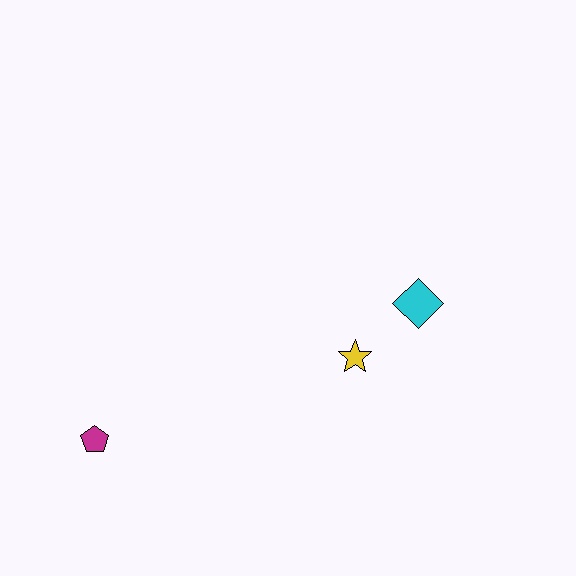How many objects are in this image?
There are 3 objects.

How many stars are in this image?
There is 1 star.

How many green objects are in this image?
There are no green objects.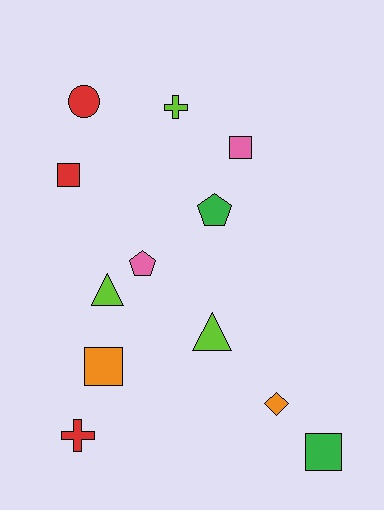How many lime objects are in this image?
There are 3 lime objects.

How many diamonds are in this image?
There is 1 diamond.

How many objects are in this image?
There are 12 objects.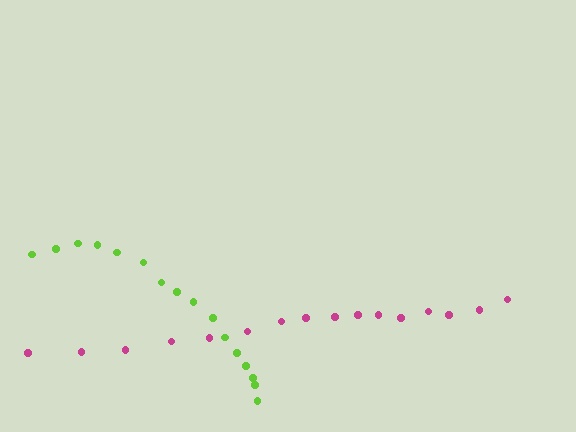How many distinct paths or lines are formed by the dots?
There are 2 distinct paths.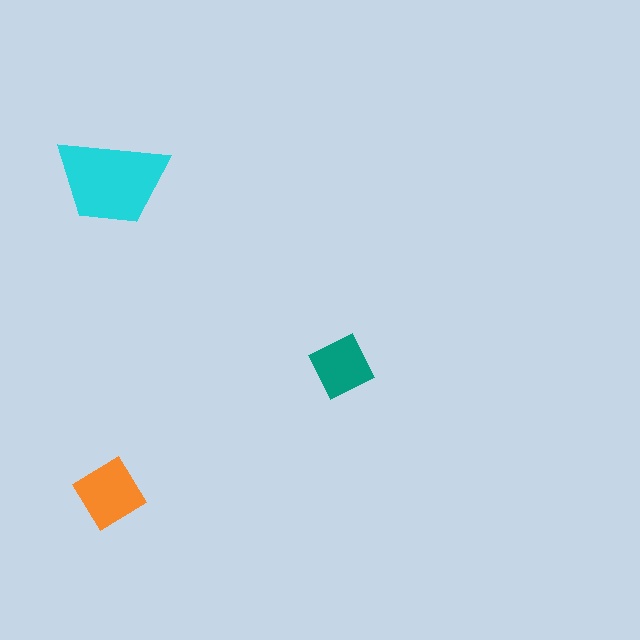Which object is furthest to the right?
The teal square is rightmost.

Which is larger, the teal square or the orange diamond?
The orange diamond.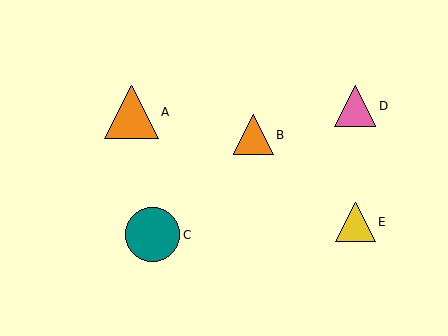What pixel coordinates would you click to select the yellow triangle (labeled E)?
Click at (356, 222) to select the yellow triangle E.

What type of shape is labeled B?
Shape B is an orange triangle.